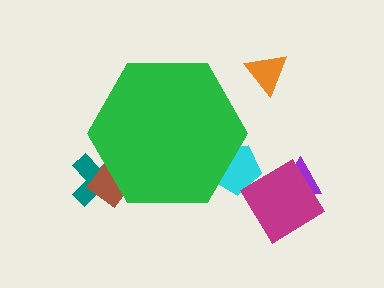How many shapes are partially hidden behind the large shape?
3 shapes are partially hidden.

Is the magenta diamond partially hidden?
No, the magenta diamond is fully visible.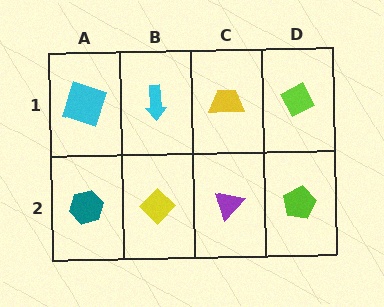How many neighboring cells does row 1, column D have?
2.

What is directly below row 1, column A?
A teal hexagon.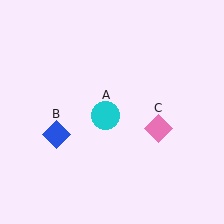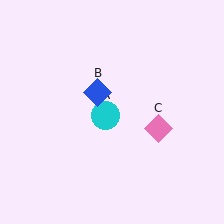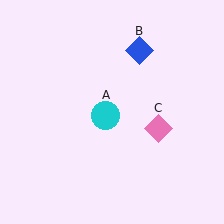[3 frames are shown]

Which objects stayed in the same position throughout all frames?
Cyan circle (object A) and pink diamond (object C) remained stationary.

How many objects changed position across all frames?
1 object changed position: blue diamond (object B).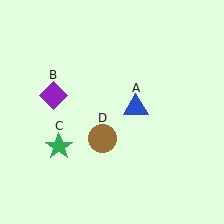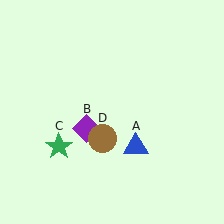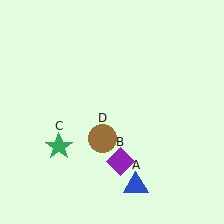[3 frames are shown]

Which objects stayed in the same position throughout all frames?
Green star (object C) and brown circle (object D) remained stationary.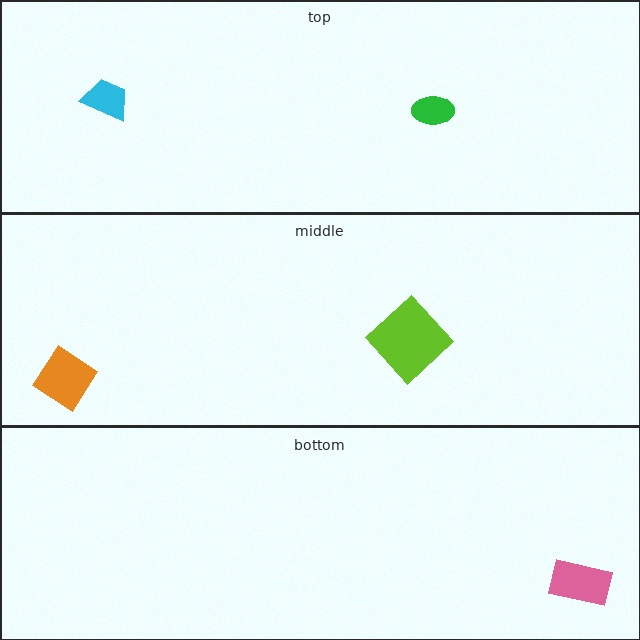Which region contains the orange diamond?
The middle region.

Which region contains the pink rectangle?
The bottom region.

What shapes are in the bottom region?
The pink rectangle.